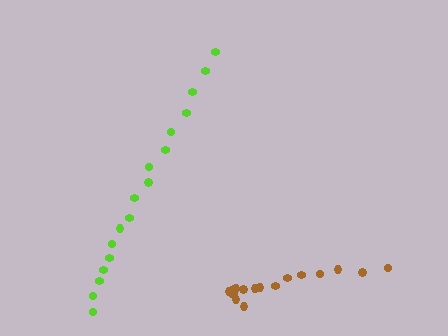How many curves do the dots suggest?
There are 2 distinct paths.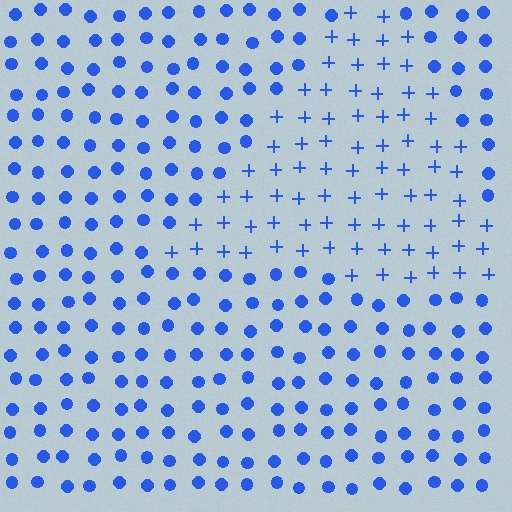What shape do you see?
I see a triangle.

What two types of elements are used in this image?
The image uses plus signs inside the triangle region and circles outside it.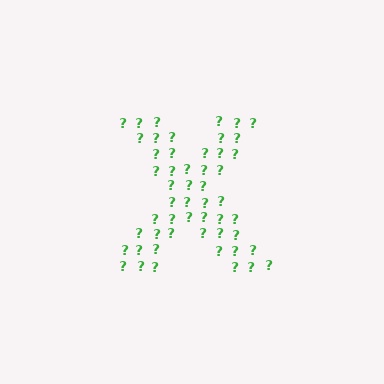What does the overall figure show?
The overall figure shows the letter X.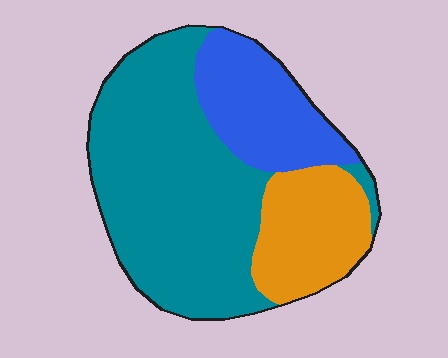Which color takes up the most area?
Teal, at roughly 60%.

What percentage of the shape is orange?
Orange covers roughly 20% of the shape.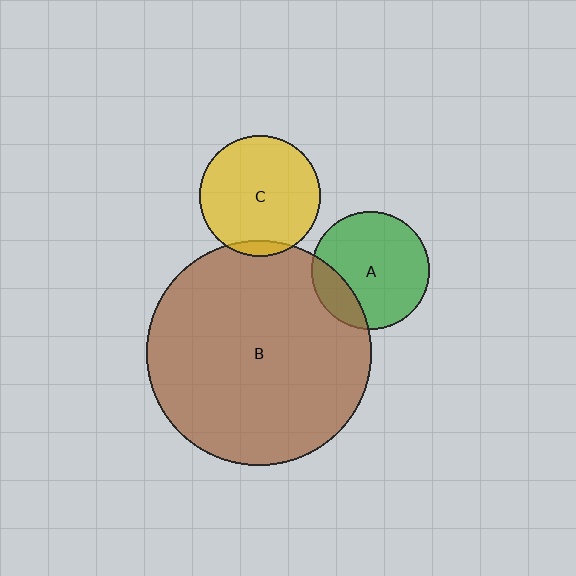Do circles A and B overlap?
Yes.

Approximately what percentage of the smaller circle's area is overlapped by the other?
Approximately 20%.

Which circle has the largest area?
Circle B (brown).